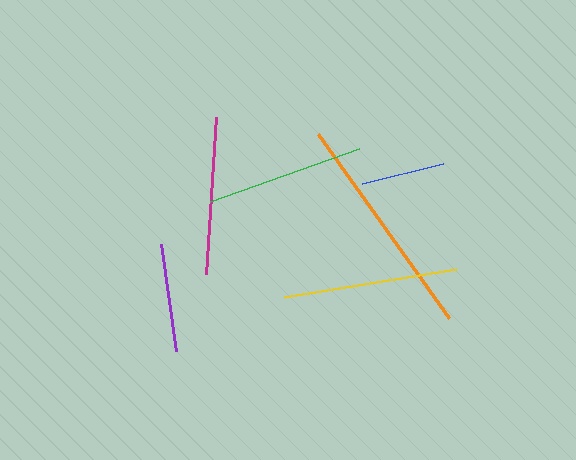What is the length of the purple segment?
The purple segment is approximately 109 pixels long.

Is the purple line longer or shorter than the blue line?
The purple line is longer than the blue line.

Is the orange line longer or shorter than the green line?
The orange line is longer than the green line.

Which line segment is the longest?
The orange line is the longest at approximately 226 pixels.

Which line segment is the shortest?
The blue line is the shortest at approximately 84 pixels.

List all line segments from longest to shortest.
From longest to shortest: orange, yellow, green, magenta, purple, blue.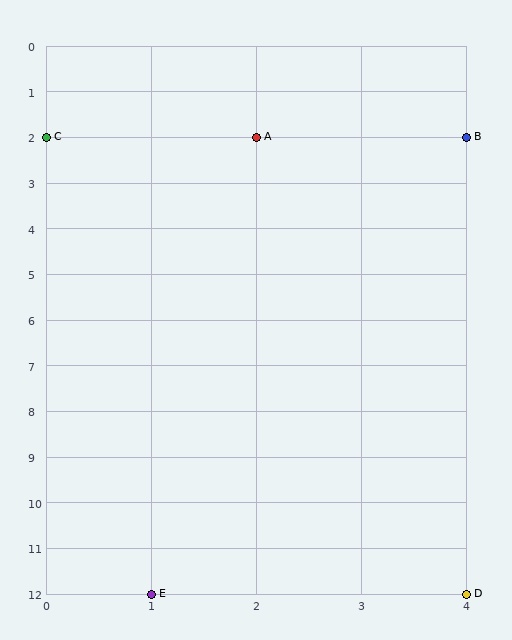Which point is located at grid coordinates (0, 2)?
Point C is at (0, 2).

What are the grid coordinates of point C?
Point C is at grid coordinates (0, 2).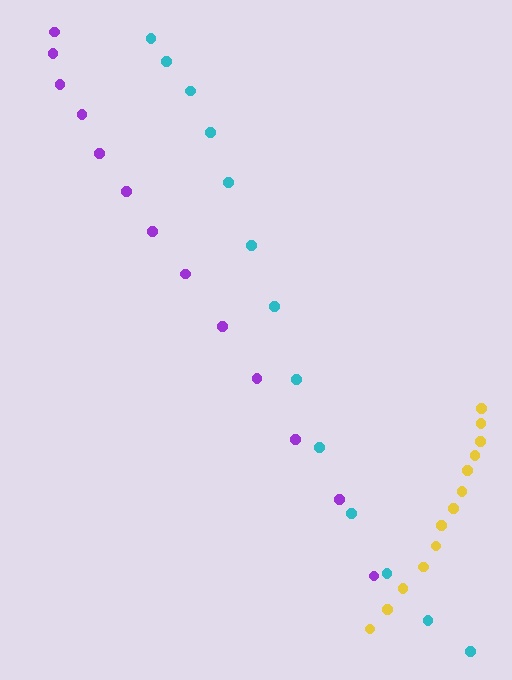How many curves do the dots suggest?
There are 3 distinct paths.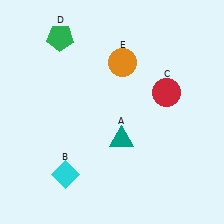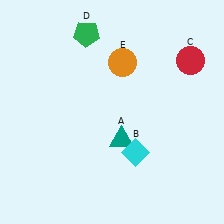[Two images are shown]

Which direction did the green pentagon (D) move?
The green pentagon (D) moved right.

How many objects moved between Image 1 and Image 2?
3 objects moved between the two images.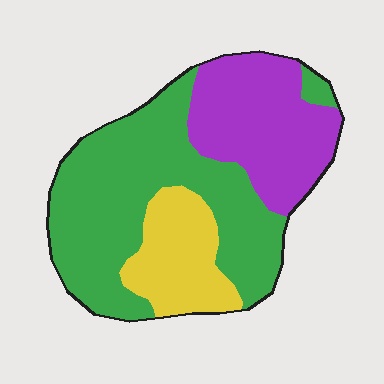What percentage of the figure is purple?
Purple covers about 30% of the figure.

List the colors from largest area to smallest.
From largest to smallest: green, purple, yellow.